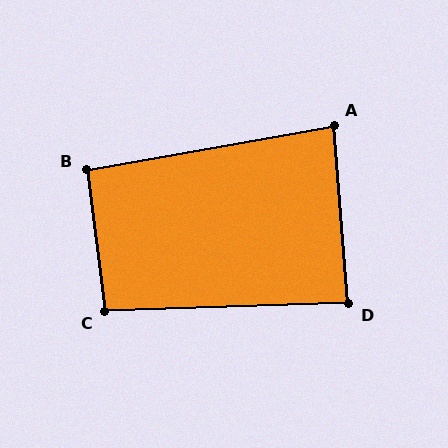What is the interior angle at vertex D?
Approximately 87 degrees (approximately right).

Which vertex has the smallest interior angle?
A, at approximately 84 degrees.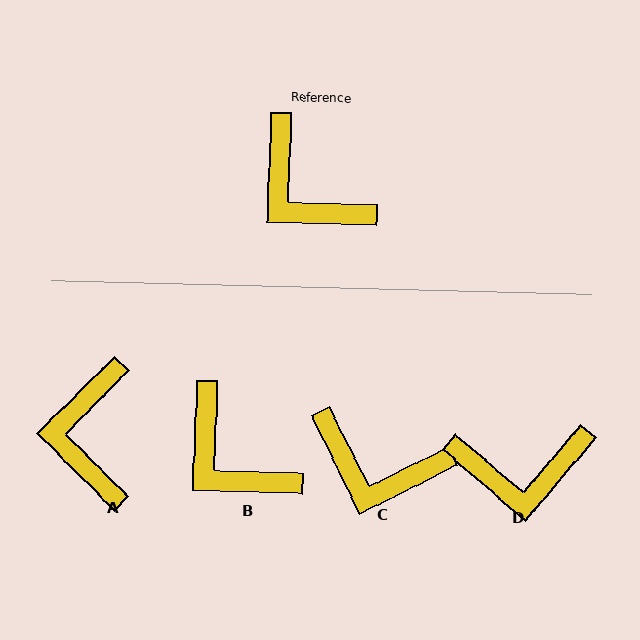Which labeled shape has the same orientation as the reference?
B.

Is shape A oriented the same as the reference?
No, it is off by about 43 degrees.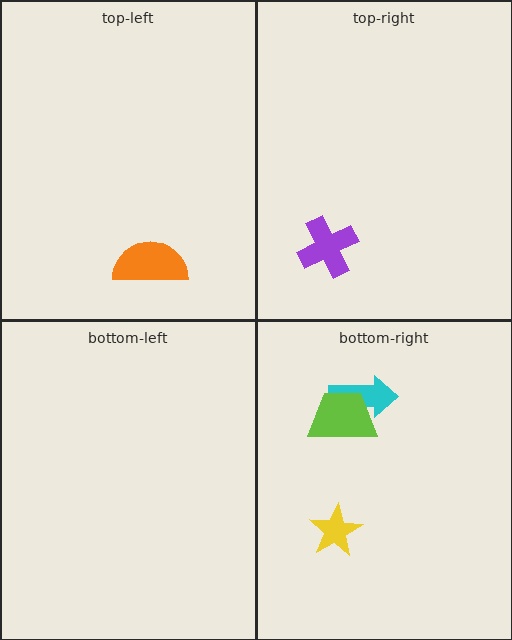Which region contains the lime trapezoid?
The bottom-right region.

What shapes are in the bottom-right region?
The yellow star, the cyan arrow, the lime trapezoid.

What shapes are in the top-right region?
The purple cross.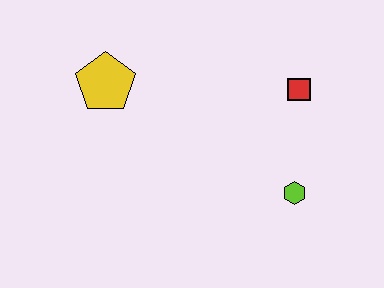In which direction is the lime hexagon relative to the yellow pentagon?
The lime hexagon is to the right of the yellow pentagon.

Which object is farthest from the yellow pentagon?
The lime hexagon is farthest from the yellow pentagon.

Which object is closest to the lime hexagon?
The red square is closest to the lime hexagon.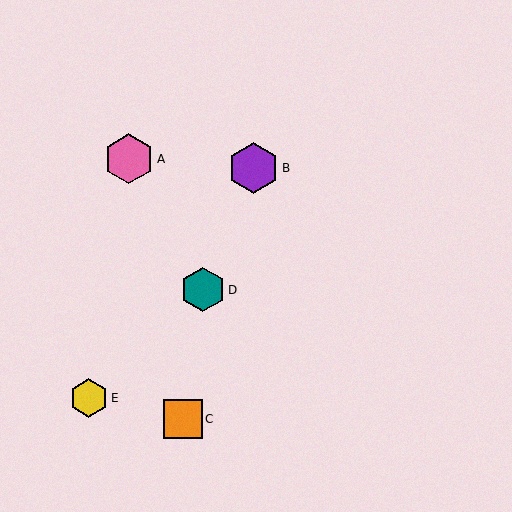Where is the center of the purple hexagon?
The center of the purple hexagon is at (254, 168).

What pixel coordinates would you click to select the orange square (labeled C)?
Click at (183, 419) to select the orange square C.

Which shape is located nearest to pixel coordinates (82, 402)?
The yellow hexagon (labeled E) at (89, 398) is nearest to that location.